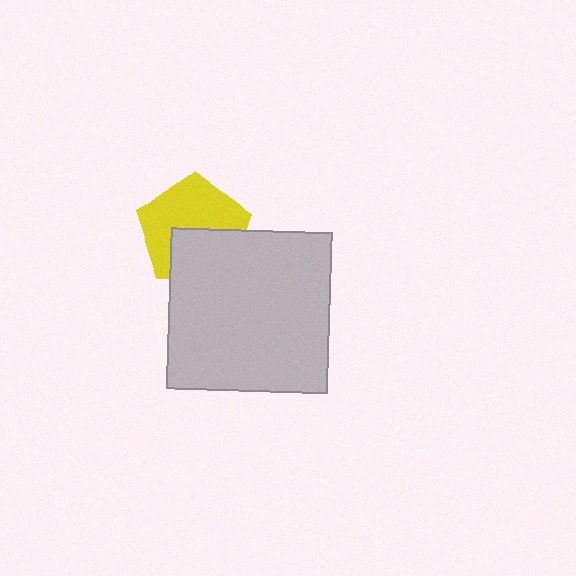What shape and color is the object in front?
The object in front is a light gray square.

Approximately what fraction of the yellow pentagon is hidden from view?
Roughly 40% of the yellow pentagon is hidden behind the light gray square.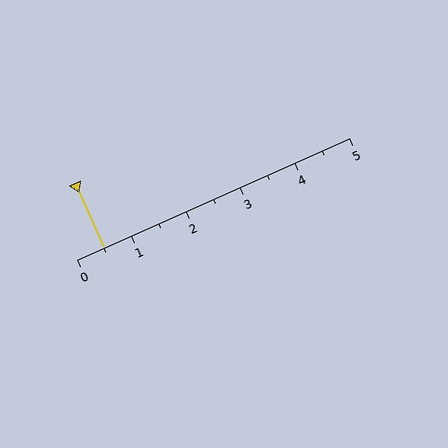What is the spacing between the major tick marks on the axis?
The major ticks are spaced 1 apart.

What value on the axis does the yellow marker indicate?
The marker indicates approximately 0.5.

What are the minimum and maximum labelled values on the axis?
The axis runs from 0 to 5.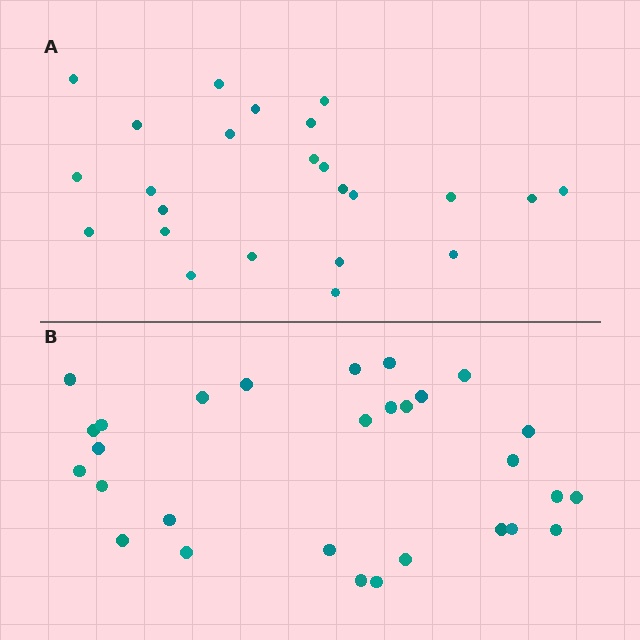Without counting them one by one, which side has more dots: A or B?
Region B (the bottom region) has more dots.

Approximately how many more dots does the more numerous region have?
Region B has about 5 more dots than region A.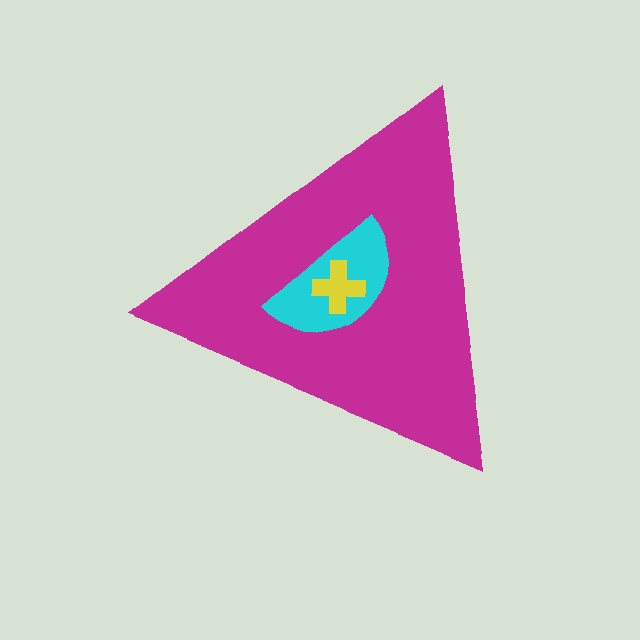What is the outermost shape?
The magenta triangle.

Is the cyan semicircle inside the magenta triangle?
Yes.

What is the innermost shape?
The yellow cross.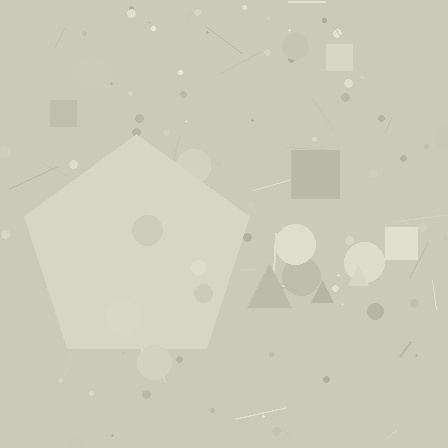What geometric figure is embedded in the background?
A pentagon is embedded in the background.